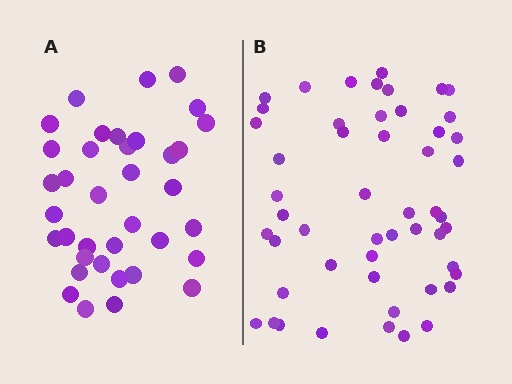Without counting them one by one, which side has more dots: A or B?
Region B (the right region) has more dots.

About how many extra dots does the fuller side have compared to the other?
Region B has approximately 15 more dots than region A.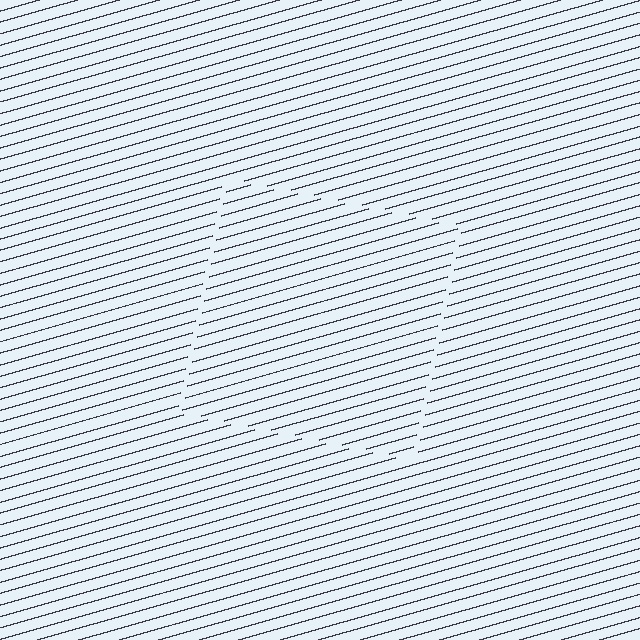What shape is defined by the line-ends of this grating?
An illusory square. The interior of the shape contains the same grating, shifted by half a period — the contour is defined by the phase discontinuity where line-ends from the inner and outer gratings abut.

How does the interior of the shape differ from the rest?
The interior of the shape contains the same grating, shifted by half a period — the contour is defined by the phase discontinuity where line-ends from the inner and outer gratings abut.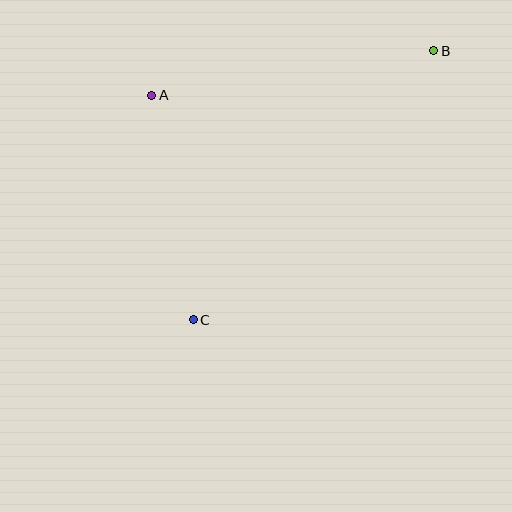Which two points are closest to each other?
Points A and C are closest to each other.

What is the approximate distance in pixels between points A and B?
The distance between A and B is approximately 286 pixels.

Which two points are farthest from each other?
Points B and C are farthest from each other.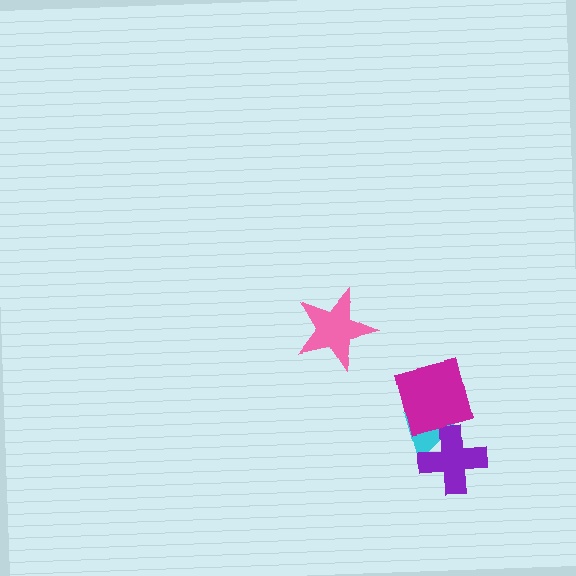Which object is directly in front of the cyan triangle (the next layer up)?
The purple cross is directly in front of the cyan triangle.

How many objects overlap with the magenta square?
2 objects overlap with the magenta square.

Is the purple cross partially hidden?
Yes, it is partially covered by another shape.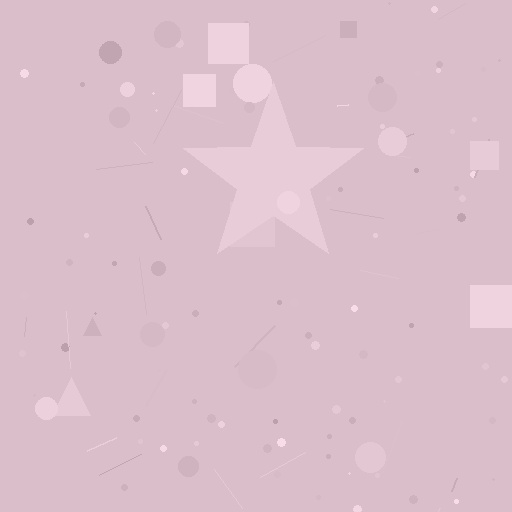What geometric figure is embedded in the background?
A star is embedded in the background.